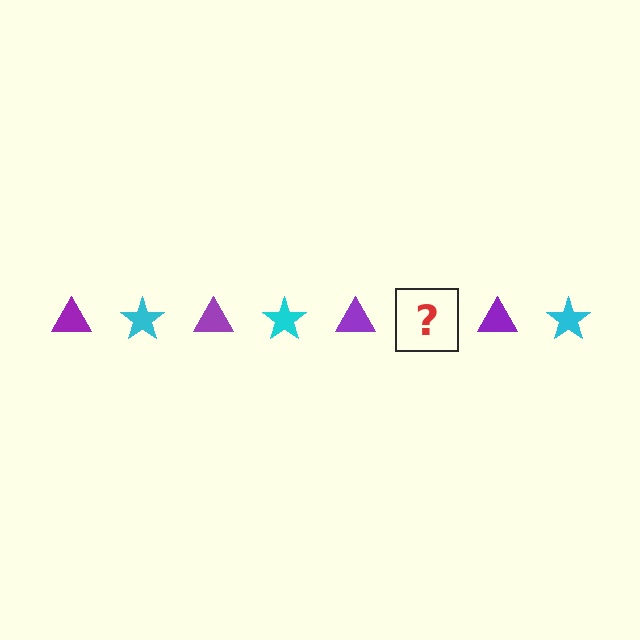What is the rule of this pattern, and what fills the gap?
The rule is that the pattern alternates between purple triangle and cyan star. The gap should be filled with a cyan star.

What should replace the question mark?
The question mark should be replaced with a cyan star.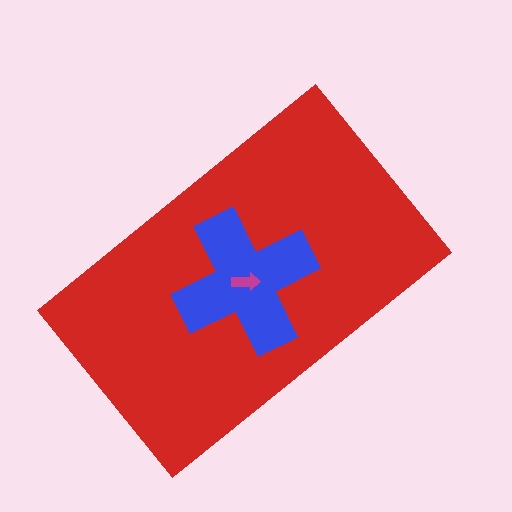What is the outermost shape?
The red rectangle.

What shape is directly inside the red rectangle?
The blue cross.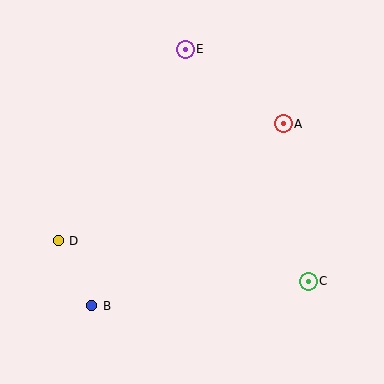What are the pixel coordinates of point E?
Point E is at (185, 49).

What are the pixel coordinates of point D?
Point D is at (58, 241).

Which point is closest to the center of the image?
Point A at (283, 124) is closest to the center.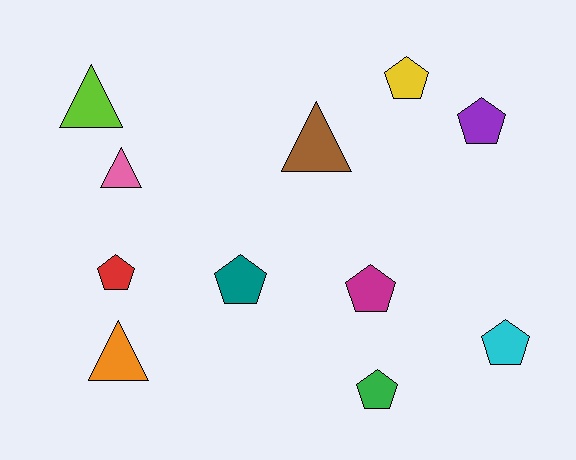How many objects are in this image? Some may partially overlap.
There are 11 objects.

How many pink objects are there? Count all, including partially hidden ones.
There is 1 pink object.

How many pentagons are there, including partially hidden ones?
There are 7 pentagons.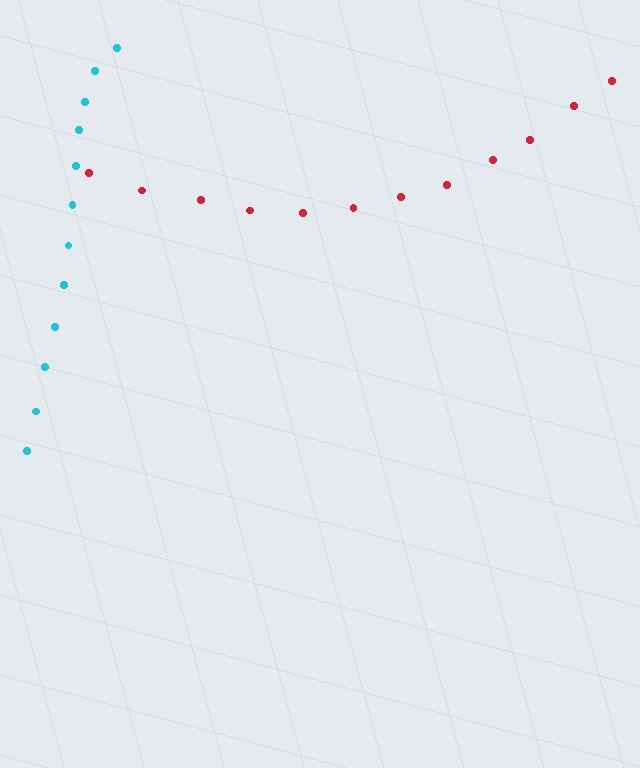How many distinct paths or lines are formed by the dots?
There are 2 distinct paths.